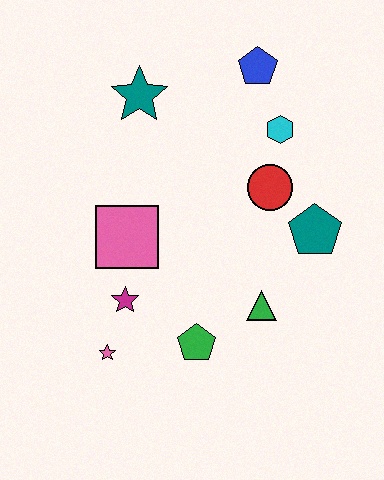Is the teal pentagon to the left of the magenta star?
No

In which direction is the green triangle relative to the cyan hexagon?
The green triangle is below the cyan hexagon.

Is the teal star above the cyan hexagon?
Yes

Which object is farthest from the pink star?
The blue pentagon is farthest from the pink star.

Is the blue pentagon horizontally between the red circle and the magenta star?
Yes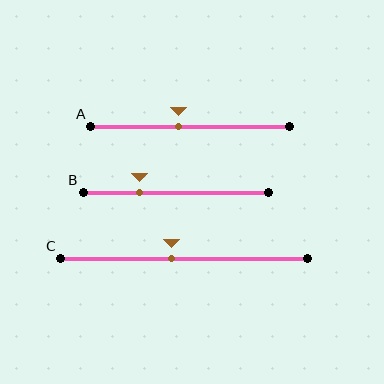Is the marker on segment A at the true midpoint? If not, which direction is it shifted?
No, the marker on segment A is shifted to the left by about 6% of the segment length.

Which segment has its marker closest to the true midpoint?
Segment C has its marker closest to the true midpoint.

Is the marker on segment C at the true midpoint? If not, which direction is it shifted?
No, the marker on segment C is shifted to the left by about 5% of the segment length.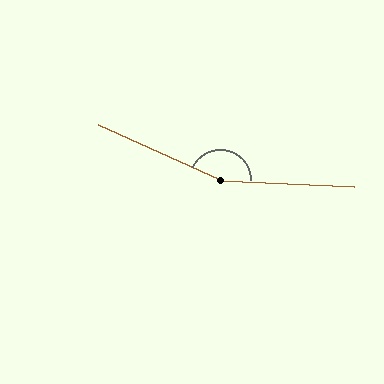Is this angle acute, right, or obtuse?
It is obtuse.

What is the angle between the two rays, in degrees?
Approximately 159 degrees.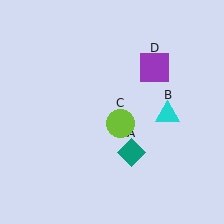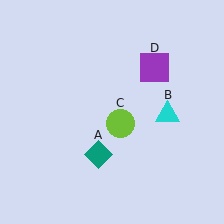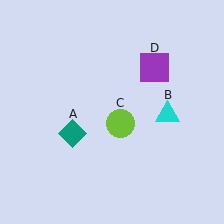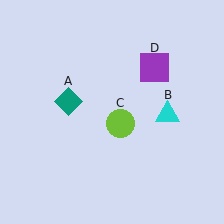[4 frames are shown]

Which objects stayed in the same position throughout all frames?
Cyan triangle (object B) and lime circle (object C) and purple square (object D) remained stationary.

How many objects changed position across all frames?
1 object changed position: teal diamond (object A).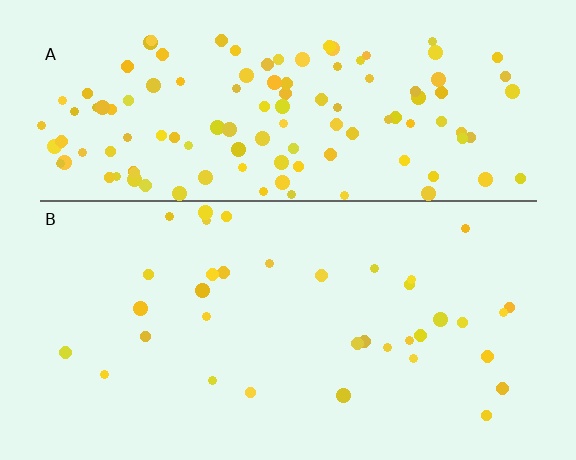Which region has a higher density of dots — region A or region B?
A (the top).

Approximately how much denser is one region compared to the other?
Approximately 3.6× — region A over region B.